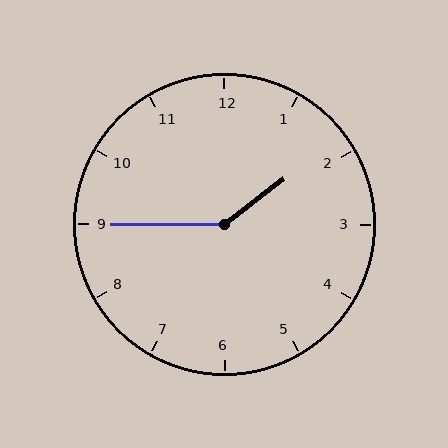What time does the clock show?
1:45.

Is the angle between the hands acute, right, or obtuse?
It is obtuse.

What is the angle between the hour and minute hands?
Approximately 142 degrees.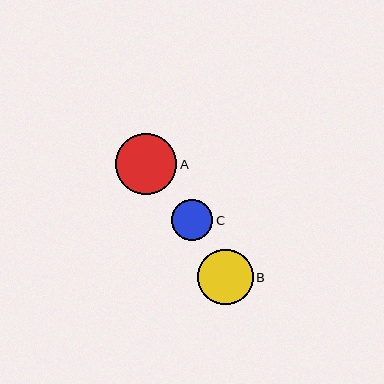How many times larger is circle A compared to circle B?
Circle A is approximately 1.1 times the size of circle B.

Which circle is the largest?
Circle A is the largest with a size of approximately 62 pixels.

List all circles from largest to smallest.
From largest to smallest: A, B, C.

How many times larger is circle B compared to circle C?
Circle B is approximately 1.4 times the size of circle C.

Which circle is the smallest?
Circle C is the smallest with a size of approximately 41 pixels.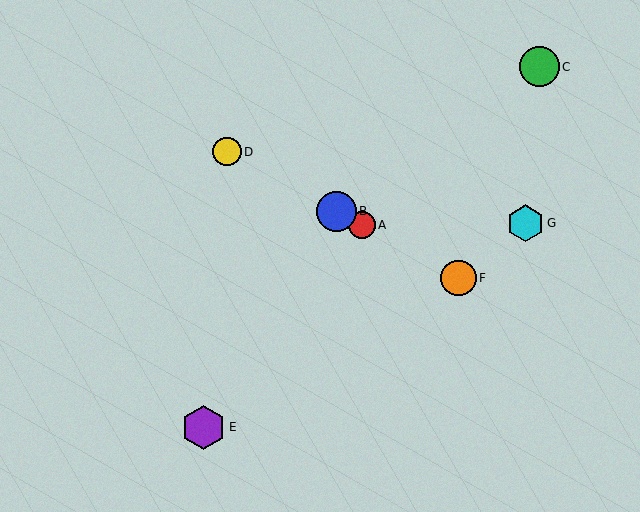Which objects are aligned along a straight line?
Objects A, B, D, F are aligned along a straight line.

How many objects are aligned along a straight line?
4 objects (A, B, D, F) are aligned along a straight line.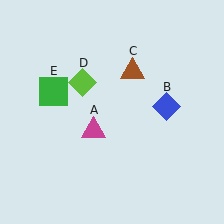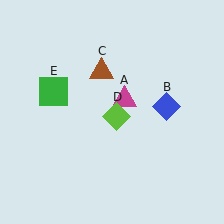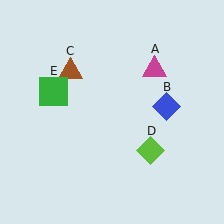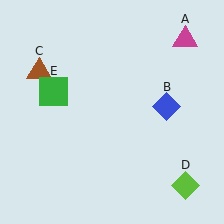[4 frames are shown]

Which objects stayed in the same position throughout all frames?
Blue diamond (object B) and green square (object E) remained stationary.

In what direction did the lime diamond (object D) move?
The lime diamond (object D) moved down and to the right.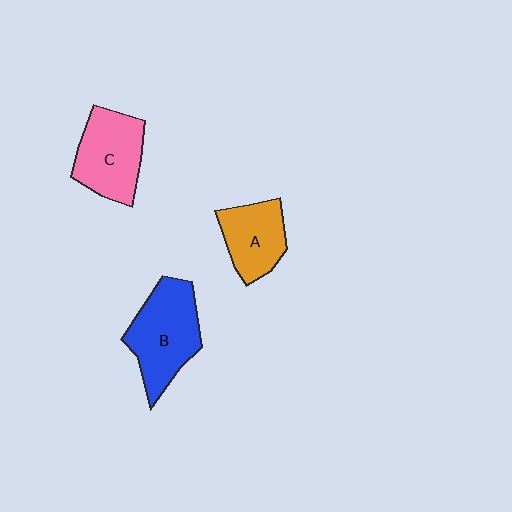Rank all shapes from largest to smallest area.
From largest to smallest: B (blue), C (pink), A (orange).